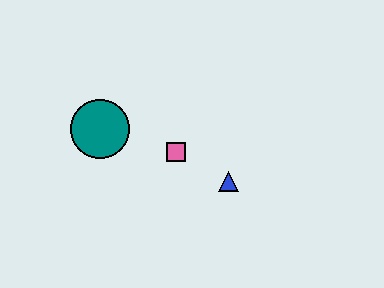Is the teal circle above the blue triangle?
Yes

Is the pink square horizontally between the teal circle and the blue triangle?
Yes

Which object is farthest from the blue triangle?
The teal circle is farthest from the blue triangle.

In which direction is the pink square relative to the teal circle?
The pink square is to the right of the teal circle.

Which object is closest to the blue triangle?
The pink square is closest to the blue triangle.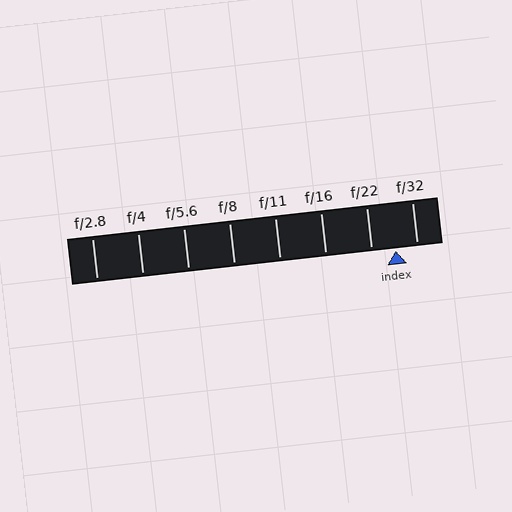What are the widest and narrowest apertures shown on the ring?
The widest aperture shown is f/2.8 and the narrowest is f/32.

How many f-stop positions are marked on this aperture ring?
There are 8 f-stop positions marked.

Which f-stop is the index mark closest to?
The index mark is closest to f/32.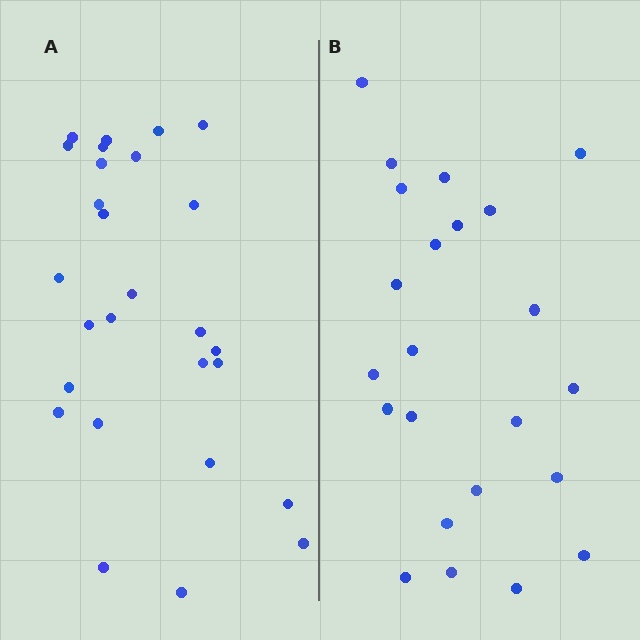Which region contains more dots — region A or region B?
Region A (the left region) has more dots.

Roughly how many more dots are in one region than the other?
Region A has about 4 more dots than region B.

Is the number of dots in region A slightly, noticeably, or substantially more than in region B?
Region A has only slightly more — the two regions are fairly close. The ratio is roughly 1.2 to 1.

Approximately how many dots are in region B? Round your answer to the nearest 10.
About 20 dots. (The exact count is 23, which rounds to 20.)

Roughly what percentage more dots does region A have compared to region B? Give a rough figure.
About 15% more.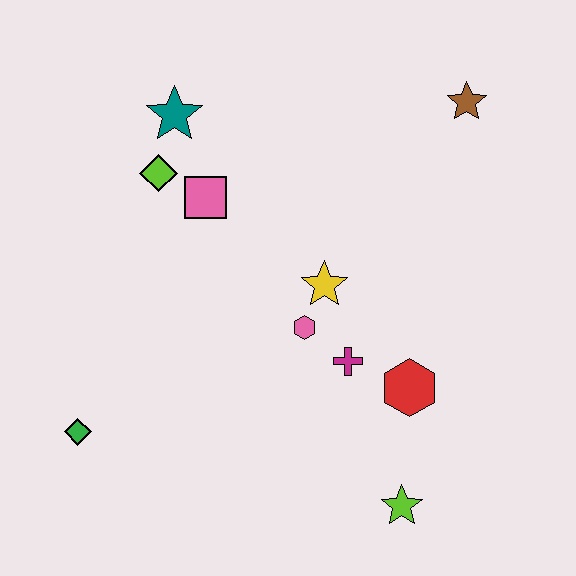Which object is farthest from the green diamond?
The brown star is farthest from the green diamond.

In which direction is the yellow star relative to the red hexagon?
The yellow star is above the red hexagon.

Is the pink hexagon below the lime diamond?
Yes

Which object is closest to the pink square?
The lime diamond is closest to the pink square.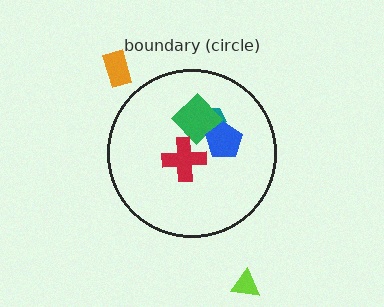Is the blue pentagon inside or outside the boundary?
Inside.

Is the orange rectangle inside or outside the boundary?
Outside.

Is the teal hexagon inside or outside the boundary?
Inside.